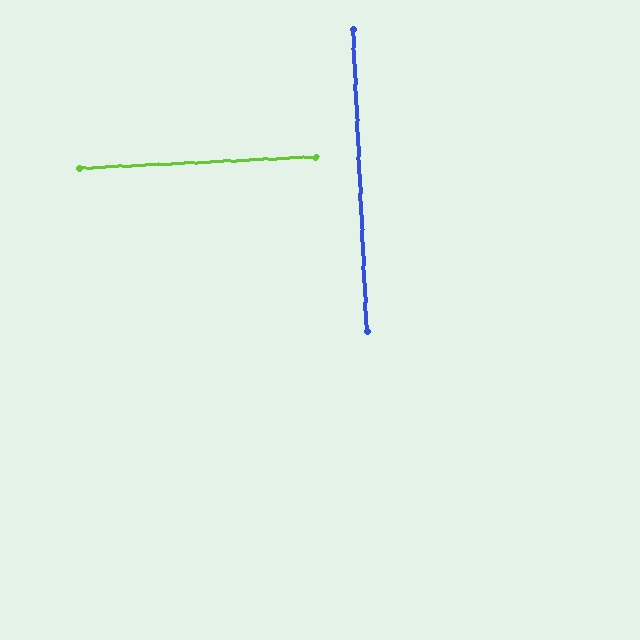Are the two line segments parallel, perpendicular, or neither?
Perpendicular — they meet at approximately 90°.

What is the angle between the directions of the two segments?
Approximately 90 degrees.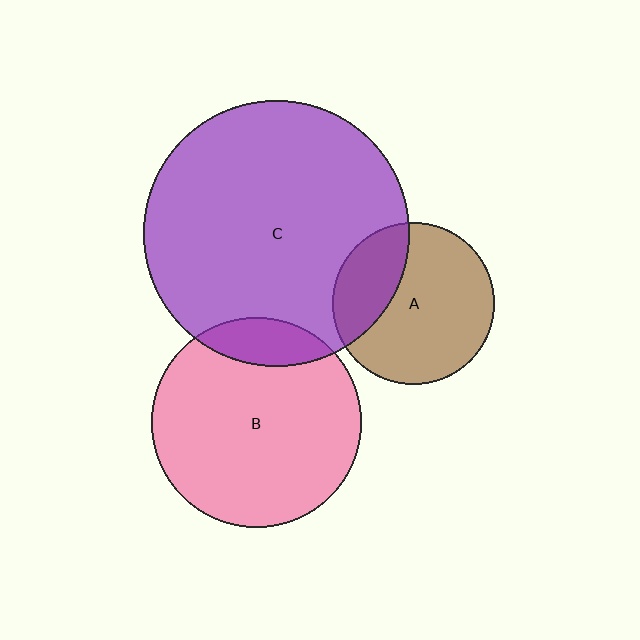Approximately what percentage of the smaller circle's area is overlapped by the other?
Approximately 30%.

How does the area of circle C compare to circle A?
Approximately 2.7 times.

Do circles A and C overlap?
Yes.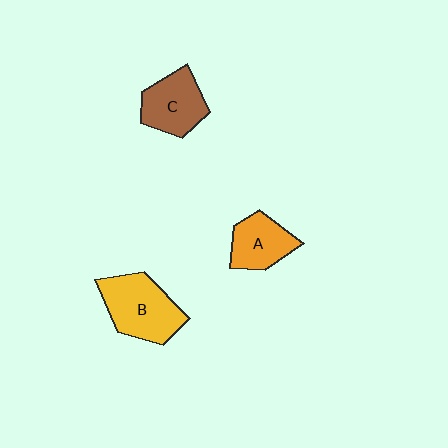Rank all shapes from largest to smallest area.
From largest to smallest: B (yellow), C (brown), A (orange).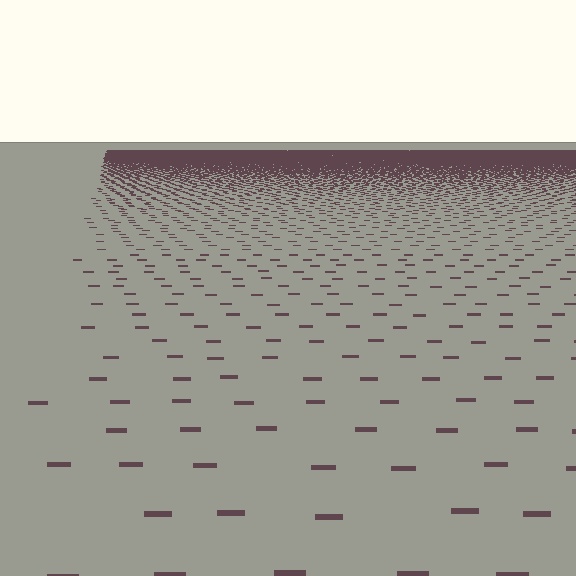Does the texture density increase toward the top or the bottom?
Density increases toward the top.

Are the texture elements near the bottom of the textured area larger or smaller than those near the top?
Larger. Near the bottom, elements are closer to the viewer and appear at a bigger on-screen size.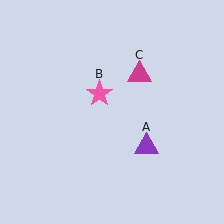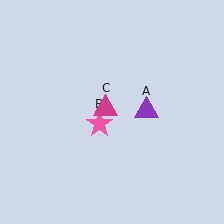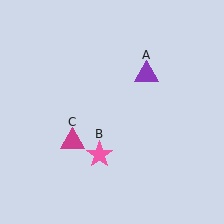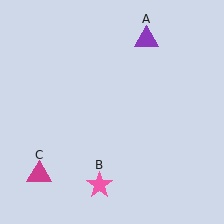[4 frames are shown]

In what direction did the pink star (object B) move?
The pink star (object B) moved down.